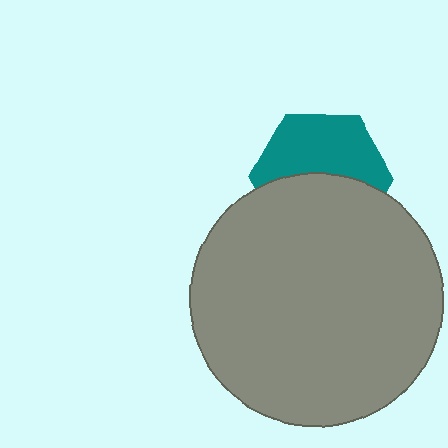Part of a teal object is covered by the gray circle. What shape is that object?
It is a hexagon.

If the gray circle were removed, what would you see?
You would see the complete teal hexagon.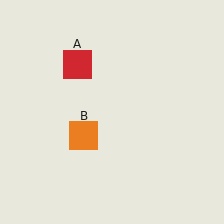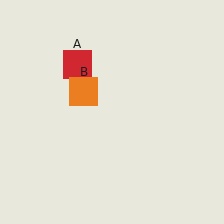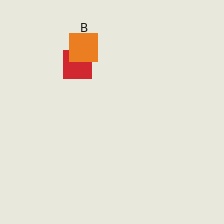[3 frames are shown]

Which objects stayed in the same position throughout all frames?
Red square (object A) remained stationary.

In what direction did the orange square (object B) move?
The orange square (object B) moved up.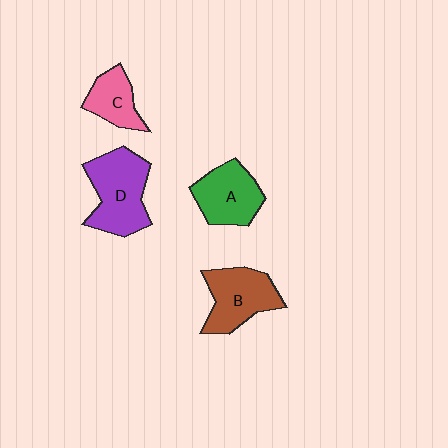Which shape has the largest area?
Shape D (purple).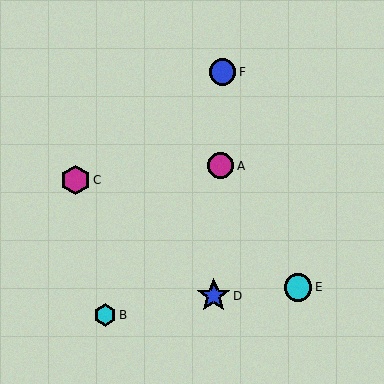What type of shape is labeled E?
Shape E is a cyan circle.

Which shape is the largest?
The blue star (labeled D) is the largest.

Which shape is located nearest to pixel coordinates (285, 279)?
The cyan circle (labeled E) at (298, 288) is nearest to that location.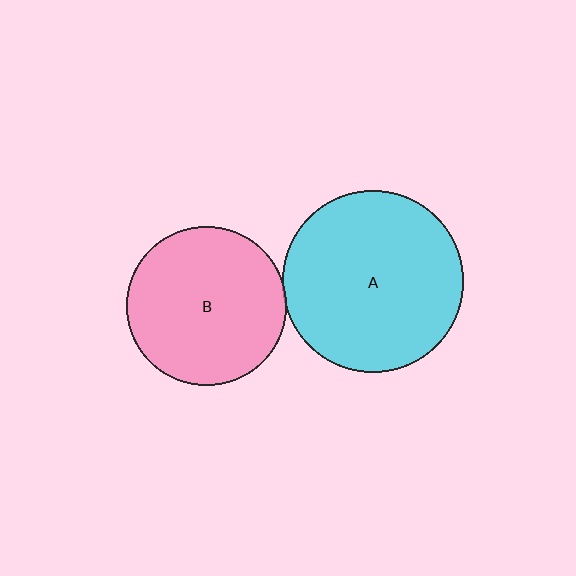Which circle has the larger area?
Circle A (cyan).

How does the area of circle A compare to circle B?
Approximately 1.3 times.